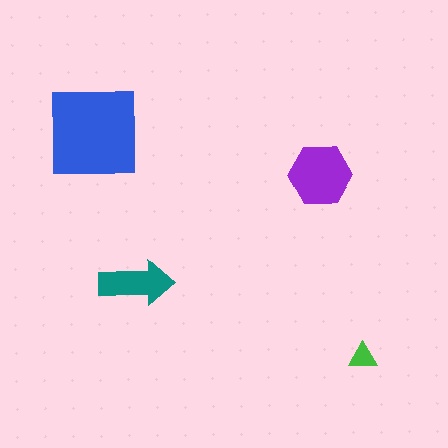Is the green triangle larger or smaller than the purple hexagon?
Smaller.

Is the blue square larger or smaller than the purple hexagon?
Larger.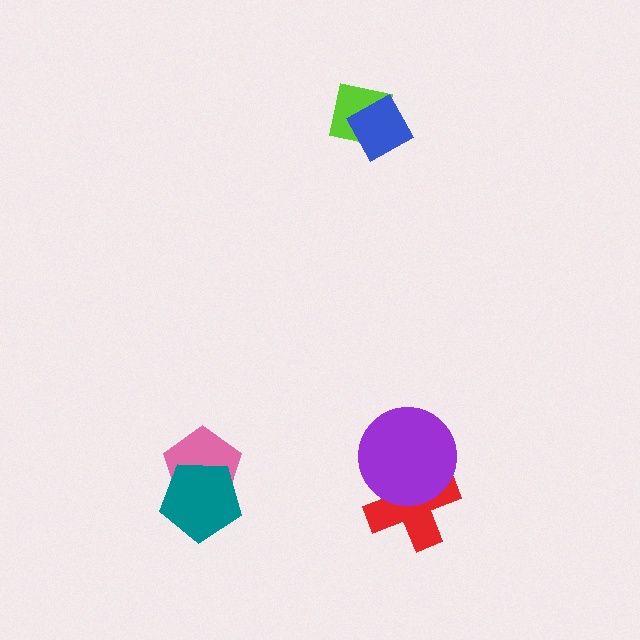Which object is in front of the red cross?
The purple circle is in front of the red cross.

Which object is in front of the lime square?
The blue diamond is in front of the lime square.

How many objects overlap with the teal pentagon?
1 object overlaps with the teal pentagon.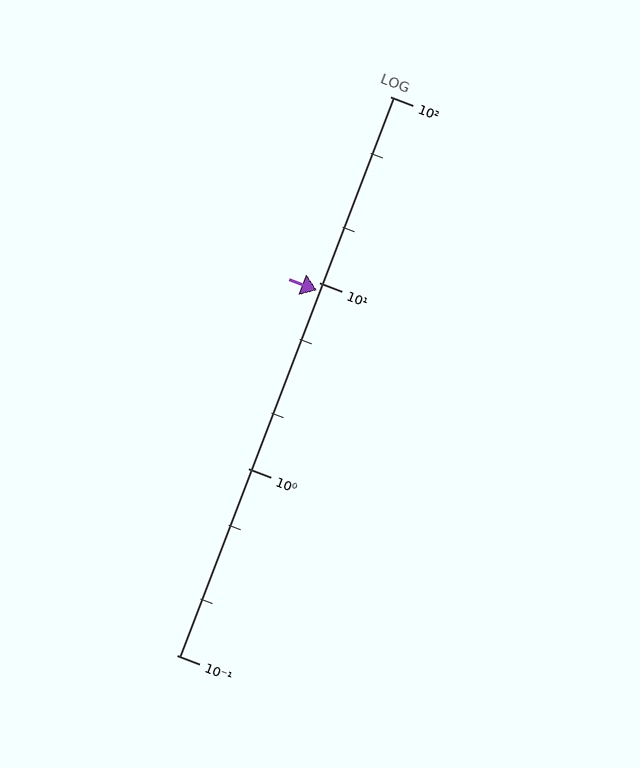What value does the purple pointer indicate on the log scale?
The pointer indicates approximately 9.1.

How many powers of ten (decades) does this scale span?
The scale spans 3 decades, from 0.1 to 100.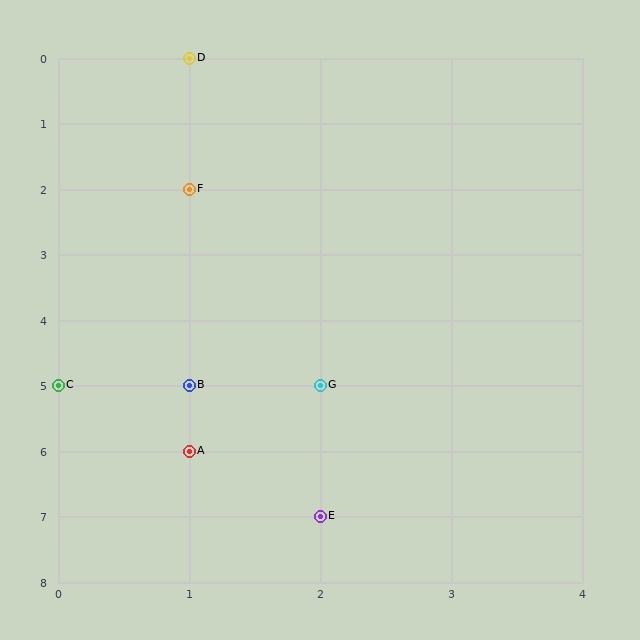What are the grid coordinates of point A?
Point A is at grid coordinates (1, 6).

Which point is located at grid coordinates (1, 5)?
Point B is at (1, 5).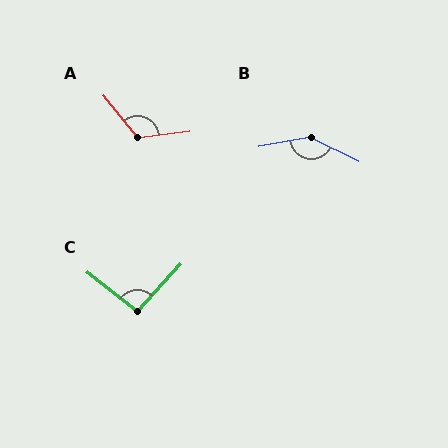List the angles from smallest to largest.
C (95°), A (122°), B (144°).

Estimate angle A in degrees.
Approximately 122 degrees.